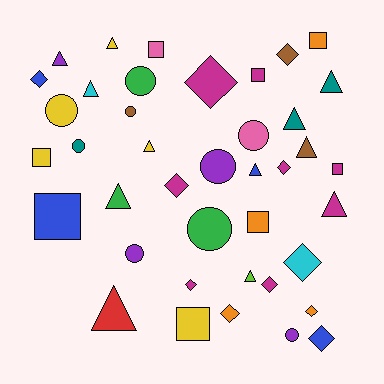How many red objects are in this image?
There is 1 red object.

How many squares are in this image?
There are 8 squares.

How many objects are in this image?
There are 40 objects.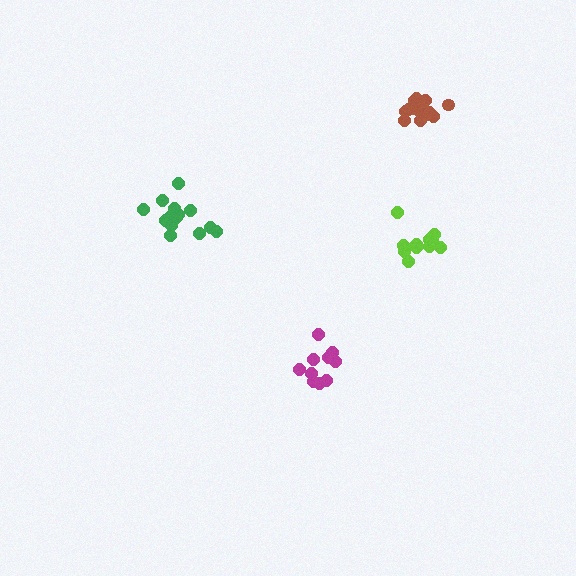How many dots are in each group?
Group 1: 11 dots, Group 2: 16 dots, Group 3: 15 dots, Group 4: 10 dots (52 total).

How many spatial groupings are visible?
There are 4 spatial groupings.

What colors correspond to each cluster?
The clusters are colored: lime, brown, green, magenta.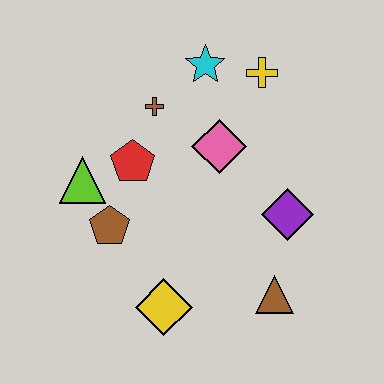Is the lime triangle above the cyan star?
No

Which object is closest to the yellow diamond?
The brown pentagon is closest to the yellow diamond.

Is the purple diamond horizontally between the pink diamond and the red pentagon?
No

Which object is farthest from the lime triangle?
The brown triangle is farthest from the lime triangle.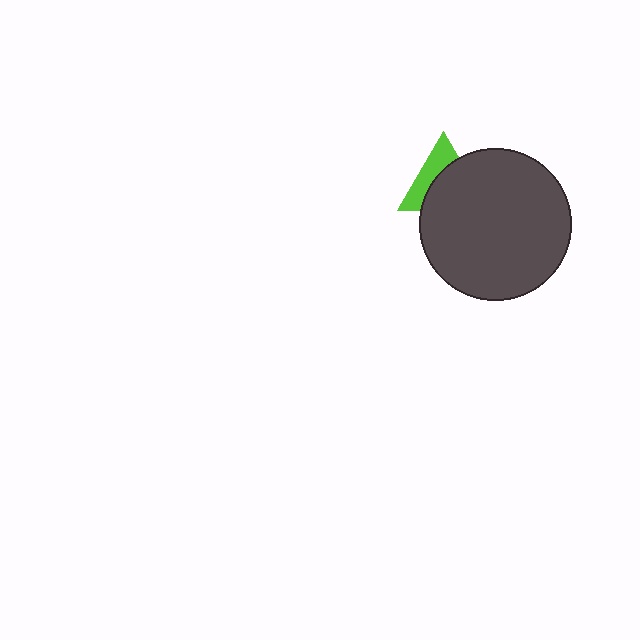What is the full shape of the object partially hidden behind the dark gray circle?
The partially hidden object is a lime triangle.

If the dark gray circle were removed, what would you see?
You would see the complete lime triangle.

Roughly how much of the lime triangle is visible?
A small part of it is visible (roughly 41%).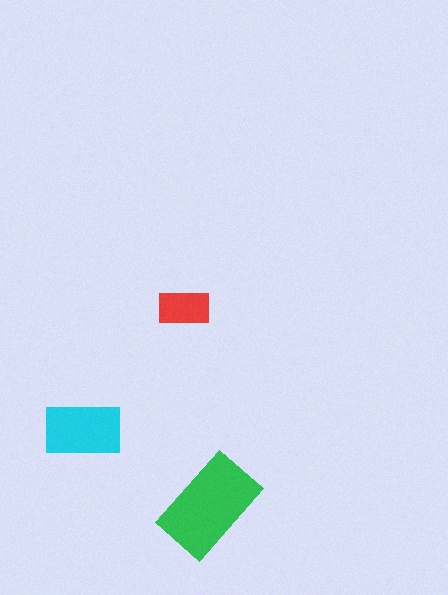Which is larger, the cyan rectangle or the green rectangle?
The green one.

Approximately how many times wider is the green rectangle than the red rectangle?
About 2 times wider.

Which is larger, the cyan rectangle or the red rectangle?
The cyan one.